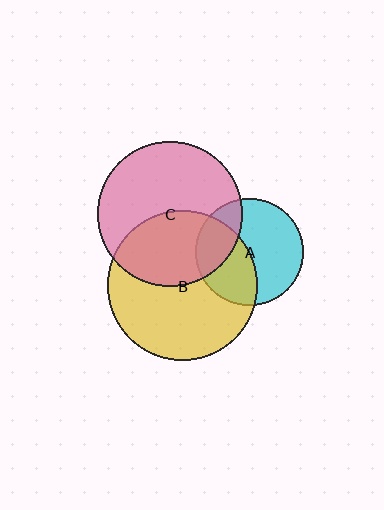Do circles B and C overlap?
Yes.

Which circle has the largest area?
Circle B (yellow).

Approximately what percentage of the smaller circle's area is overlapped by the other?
Approximately 40%.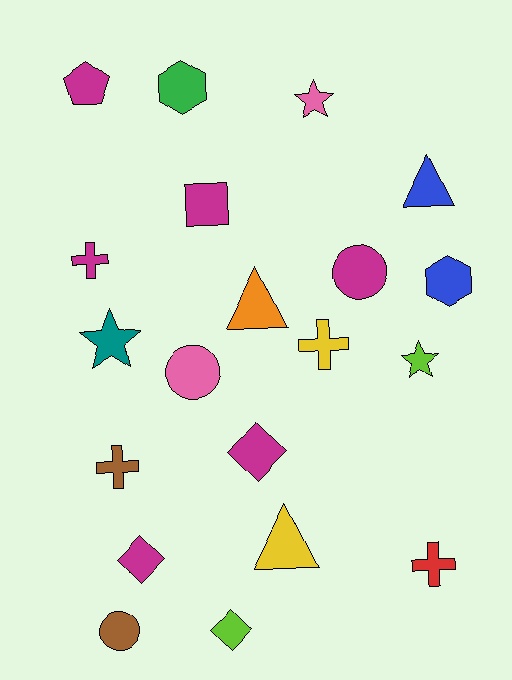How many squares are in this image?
There is 1 square.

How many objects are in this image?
There are 20 objects.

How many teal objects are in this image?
There is 1 teal object.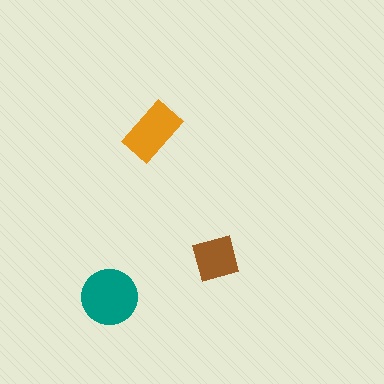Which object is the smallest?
The brown diamond.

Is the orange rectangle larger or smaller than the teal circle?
Smaller.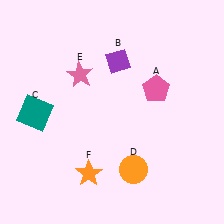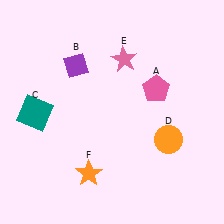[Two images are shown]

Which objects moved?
The objects that moved are: the purple diamond (B), the orange circle (D), the pink star (E).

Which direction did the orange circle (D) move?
The orange circle (D) moved right.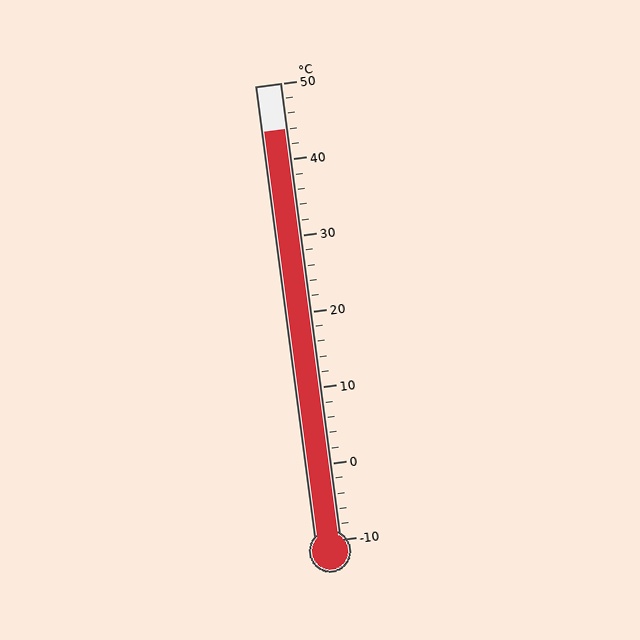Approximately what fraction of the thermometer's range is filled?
The thermometer is filled to approximately 90% of its range.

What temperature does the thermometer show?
The thermometer shows approximately 44°C.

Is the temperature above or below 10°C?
The temperature is above 10°C.